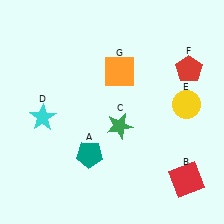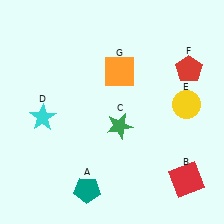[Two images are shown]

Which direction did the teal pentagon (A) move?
The teal pentagon (A) moved down.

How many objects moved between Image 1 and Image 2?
1 object moved between the two images.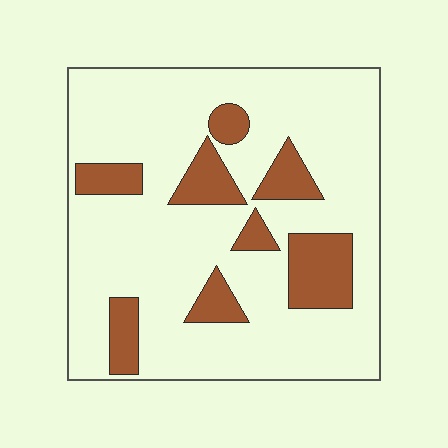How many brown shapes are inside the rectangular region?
8.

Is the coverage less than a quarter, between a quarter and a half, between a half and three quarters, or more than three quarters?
Less than a quarter.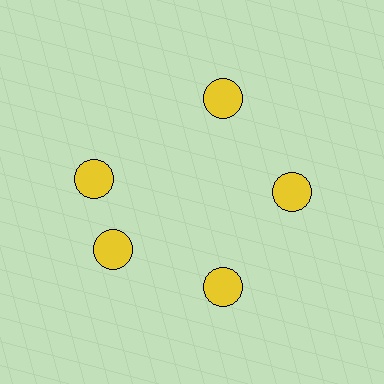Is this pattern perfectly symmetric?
No. The 5 yellow circles are arranged in a ring, but one element near the 10 o'clock position is rotated out of alignment along the ring, breaking the 5-fold rotational symmetry.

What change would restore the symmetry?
The symmetry would be restored by rotating it back into even spacing with its neighbors so that all 5 circles sit at equal angles and equal distance from the center.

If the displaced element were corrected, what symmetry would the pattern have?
It would have 5-fold rotational symmetry — the pattern would map onto itself every 72 degrees.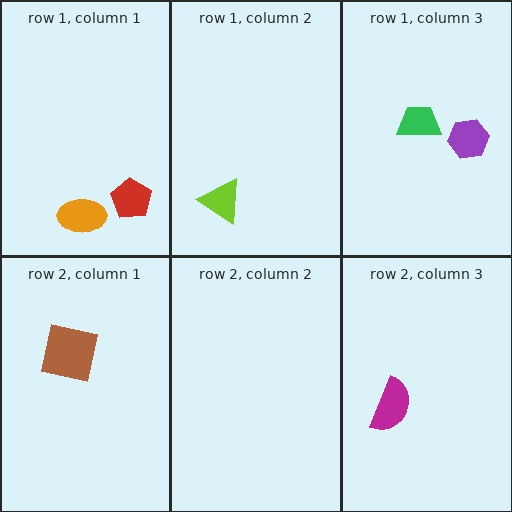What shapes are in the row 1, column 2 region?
The lime triangle.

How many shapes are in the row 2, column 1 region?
1.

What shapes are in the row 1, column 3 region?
The purple hexagon, the green trapezoid.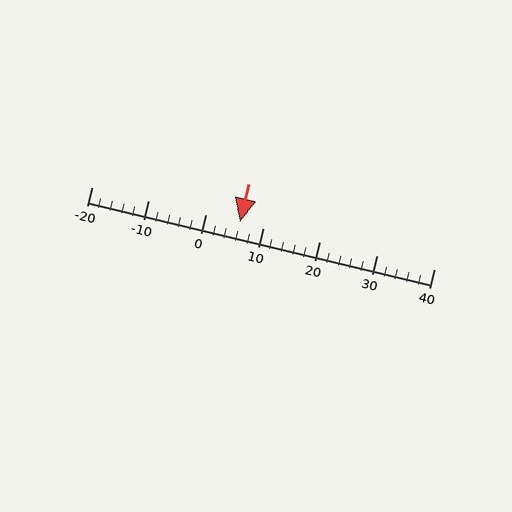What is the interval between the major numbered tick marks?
The major tick marks are spaced 10 units apart.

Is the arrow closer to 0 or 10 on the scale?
The arrow is closer to 10.